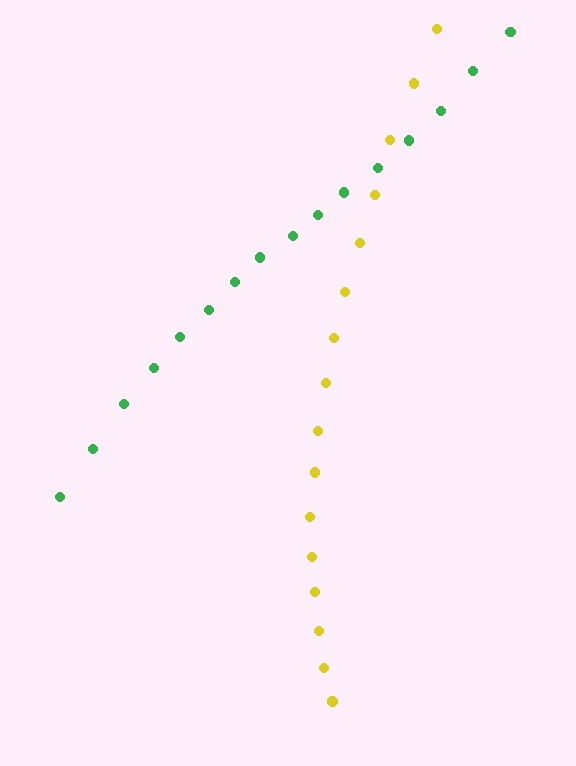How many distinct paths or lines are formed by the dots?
There are 2 distinct paths.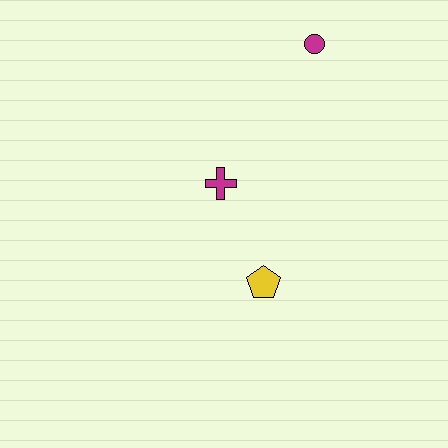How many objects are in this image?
There are 3 objects.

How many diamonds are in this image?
There are no diamonds.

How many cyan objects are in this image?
There are no cyan objects.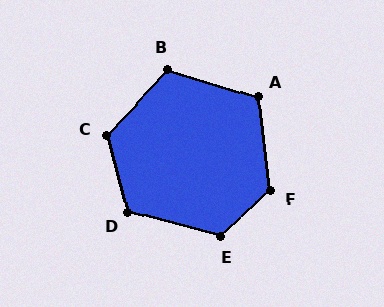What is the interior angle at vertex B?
Approximately 116 degrees (obtuse).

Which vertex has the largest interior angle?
F, at approximately 124 degrees.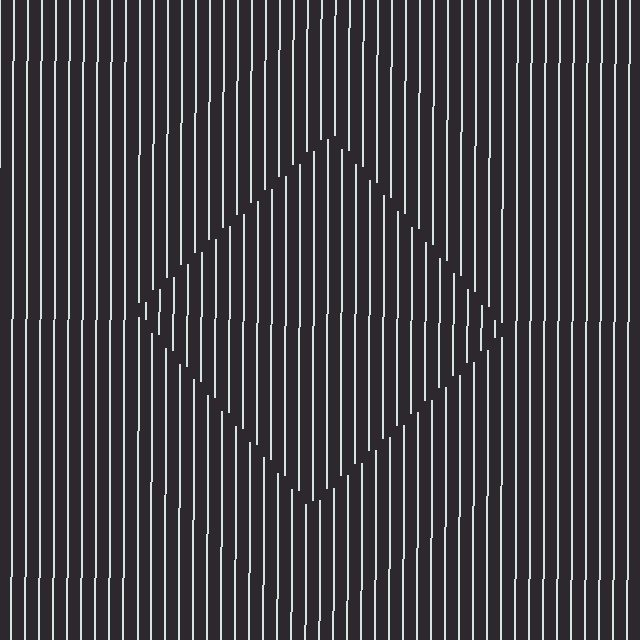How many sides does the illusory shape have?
4 sides — the line-ends trace a square.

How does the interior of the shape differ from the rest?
The interior of the shape contains the same grating, shifted by half a period — the contour is defined by the phase discontinuity where line-ends from the inner and outer gratings abut.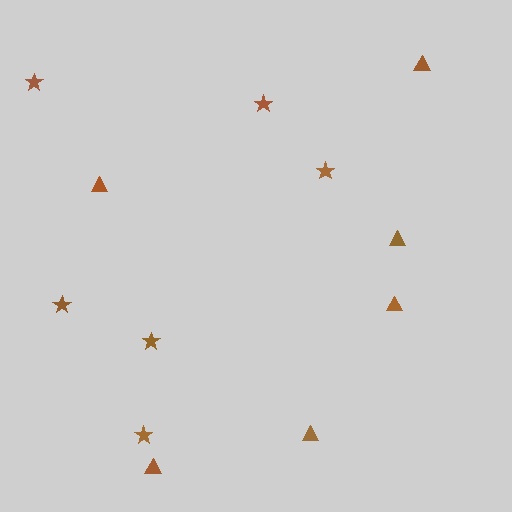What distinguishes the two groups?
There are 2 groups: one group of stars (6) and one group of triangles (6).